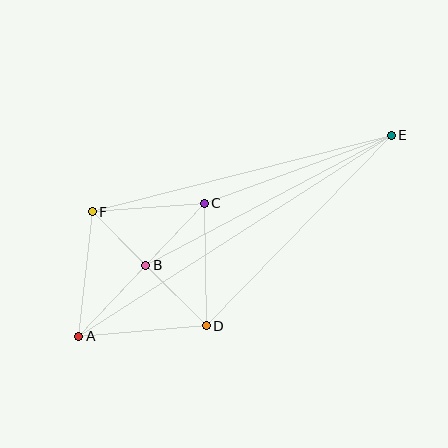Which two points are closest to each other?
Points B and F are closest to each other.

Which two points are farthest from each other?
Points A and E are farthest from each other.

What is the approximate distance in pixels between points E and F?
The distance between E and F is approximately 308 pixels.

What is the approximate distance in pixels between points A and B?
The distance between A and B is approximately 98 pixels.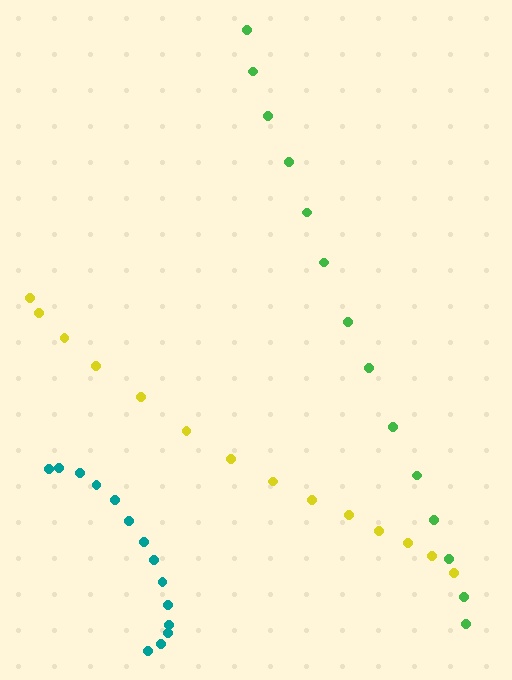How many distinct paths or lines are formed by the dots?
There are 3 distinct paths.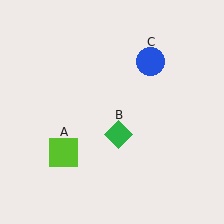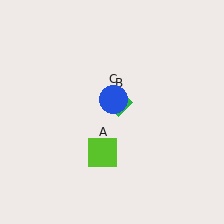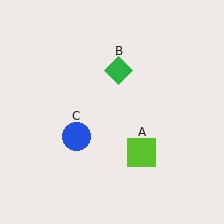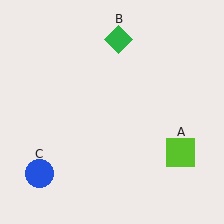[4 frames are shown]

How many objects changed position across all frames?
3 objects changed position: lime square (object A), green diamond (object B), blue circle (object C).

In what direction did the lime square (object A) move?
The lime square (object A) moved right.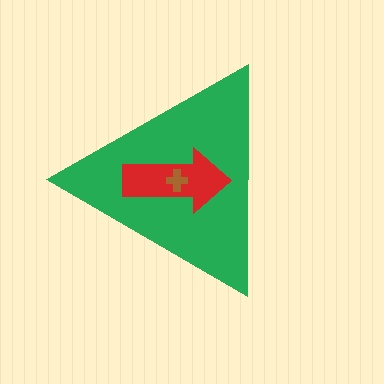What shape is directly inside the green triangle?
The red arrow.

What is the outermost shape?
The green triangle.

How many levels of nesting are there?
3.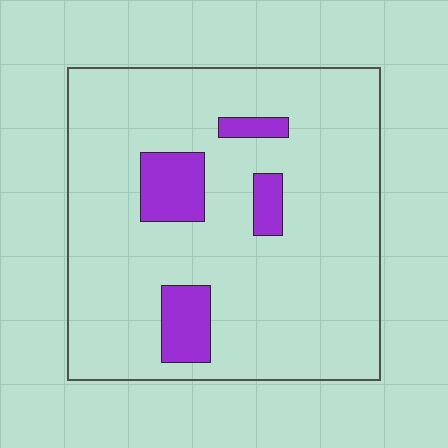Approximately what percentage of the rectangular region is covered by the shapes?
Approximately 10%.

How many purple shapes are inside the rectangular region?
4.